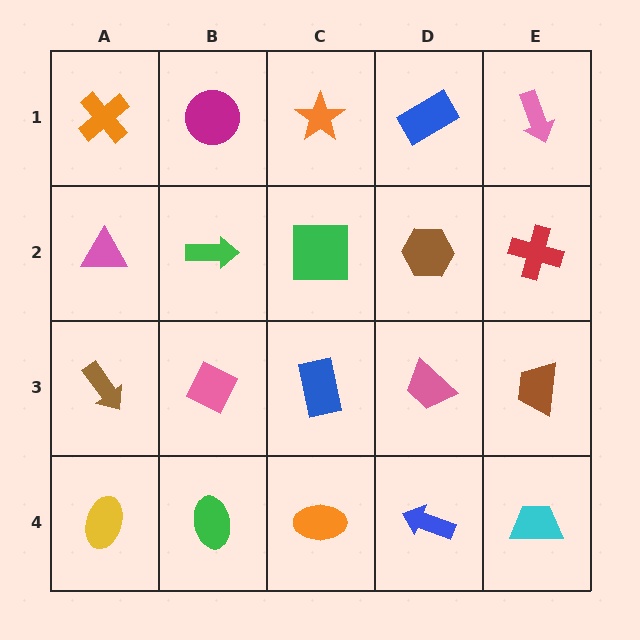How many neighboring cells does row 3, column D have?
4.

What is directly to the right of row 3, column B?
A blue rectangle.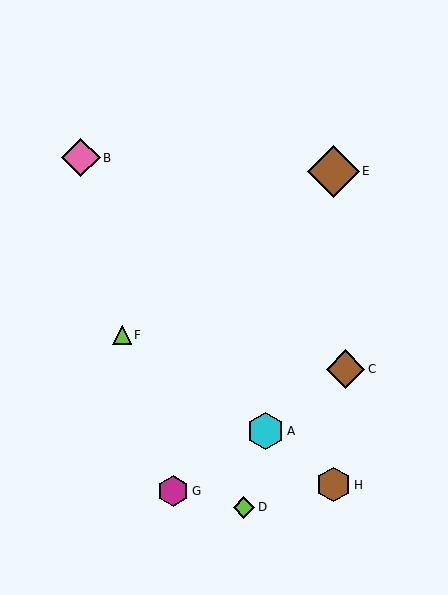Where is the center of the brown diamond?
The center of the brown diamond is at (345, 369).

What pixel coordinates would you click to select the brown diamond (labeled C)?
Click at (345, 369) to select the brown diamond C.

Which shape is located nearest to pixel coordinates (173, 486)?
The magenta hexagon (labeled G) at (173, 491) is nearest to that location.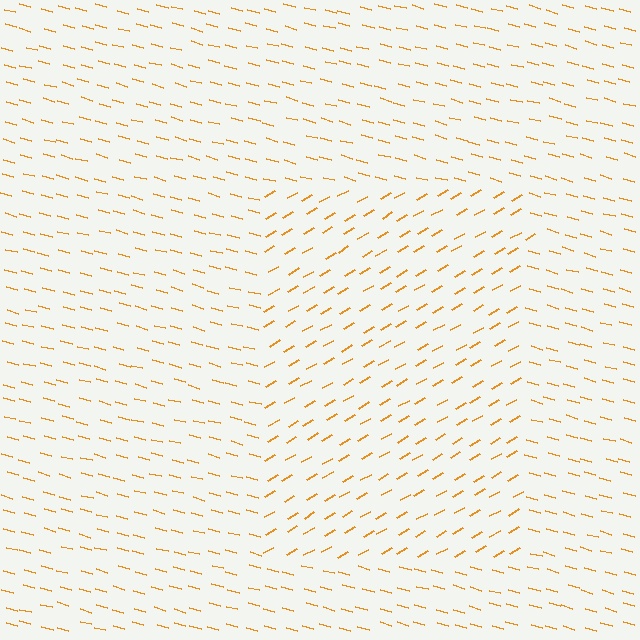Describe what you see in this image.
The image is filled with small orange line segments. A rectangle region in the image has lines oriented differently from the surrounding lines, creating a visible texture boundary.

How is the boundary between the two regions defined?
The boundary is defined purely by a change in line orientation (approximately 45 degrees difference). All lines are the same color and thickness.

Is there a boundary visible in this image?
Yes, there is a texture boundary formed by a change in line orientation.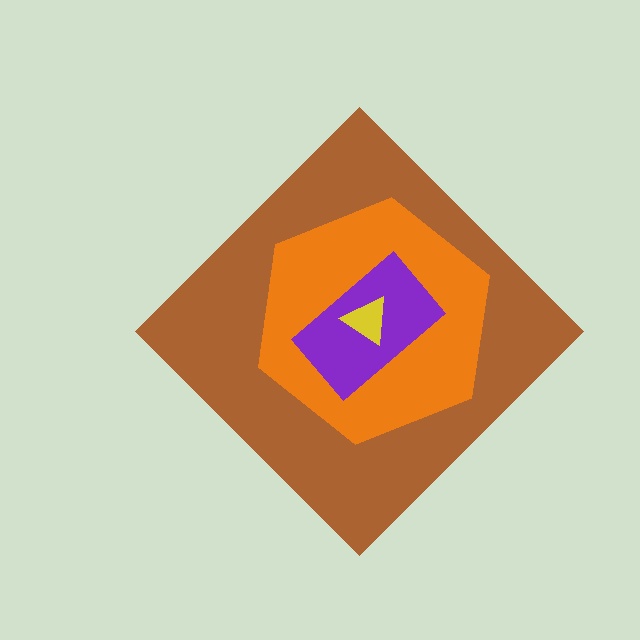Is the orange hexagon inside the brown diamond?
Yes.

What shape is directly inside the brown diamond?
The orange hexagon.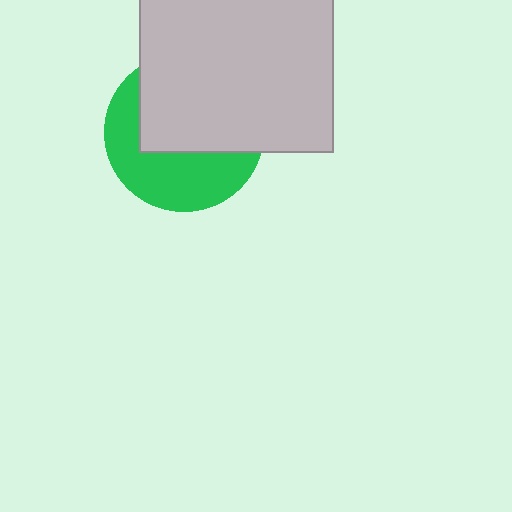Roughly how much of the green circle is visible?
About half of it is visible (roughly 45%).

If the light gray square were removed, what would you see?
You would see the complete green circle.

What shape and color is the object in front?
The object in front is a light gray square.